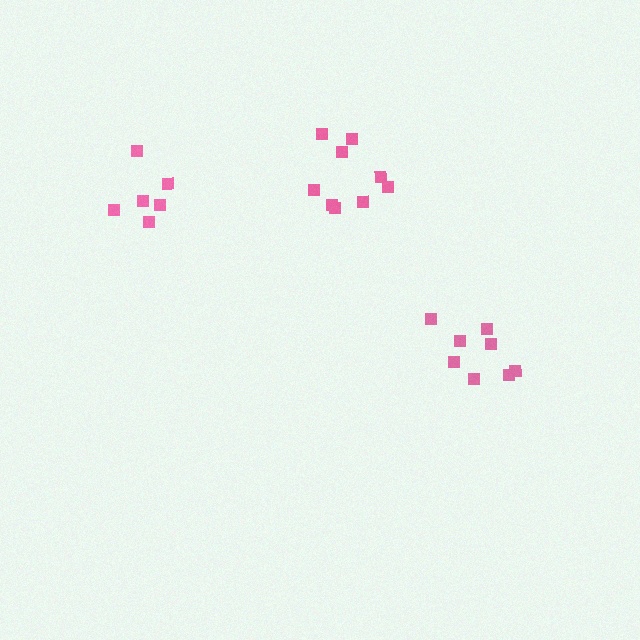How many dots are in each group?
Group 1: 8 dots, Group 2: 9 dots, Group 3: 6 dots (23 total).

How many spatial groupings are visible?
There are 3 spatial groupings.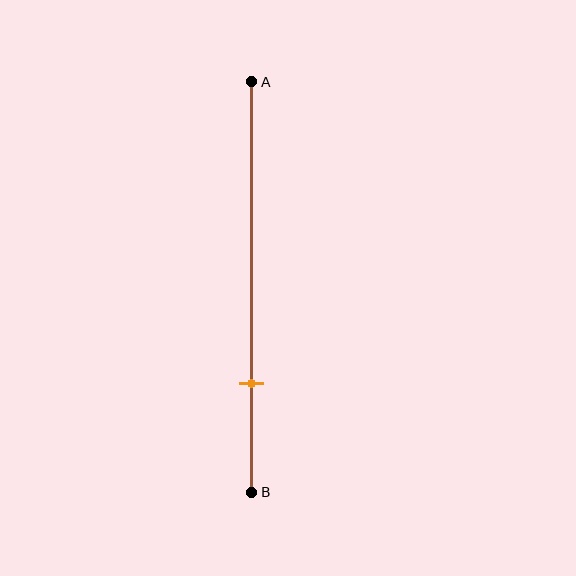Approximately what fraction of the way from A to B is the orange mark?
The orange mark is approximately 75% of the way from A to B.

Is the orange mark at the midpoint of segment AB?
No, the mark is at about 75% from A, not at the 50% midpoint.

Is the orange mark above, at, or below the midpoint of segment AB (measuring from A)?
The orange mark is below the midpoint of segment AB.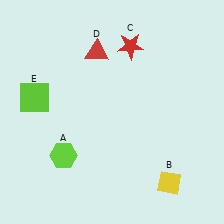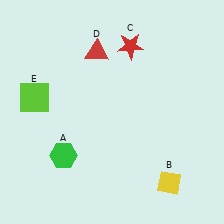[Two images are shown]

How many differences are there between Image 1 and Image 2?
There is 1 difference between the two images.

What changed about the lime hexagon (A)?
In Image 1, A is lime. In Image 2, it changed to green.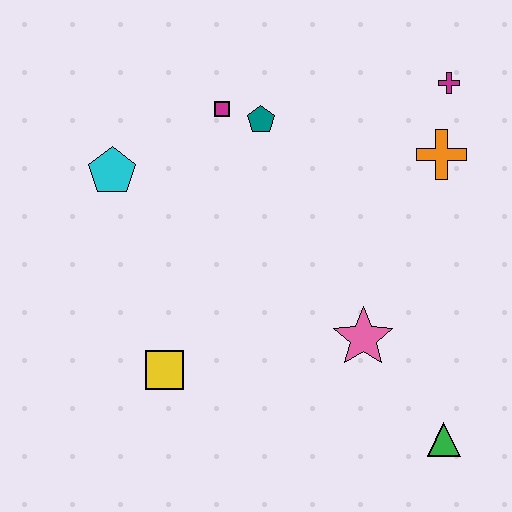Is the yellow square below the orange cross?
Yes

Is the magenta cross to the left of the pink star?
No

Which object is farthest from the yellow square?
The magenta cross is farthest from the yellow square.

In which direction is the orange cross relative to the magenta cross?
The orange cross is below the magenta cross.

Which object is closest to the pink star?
The green triangle is closest to the pink star.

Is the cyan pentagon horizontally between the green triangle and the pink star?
No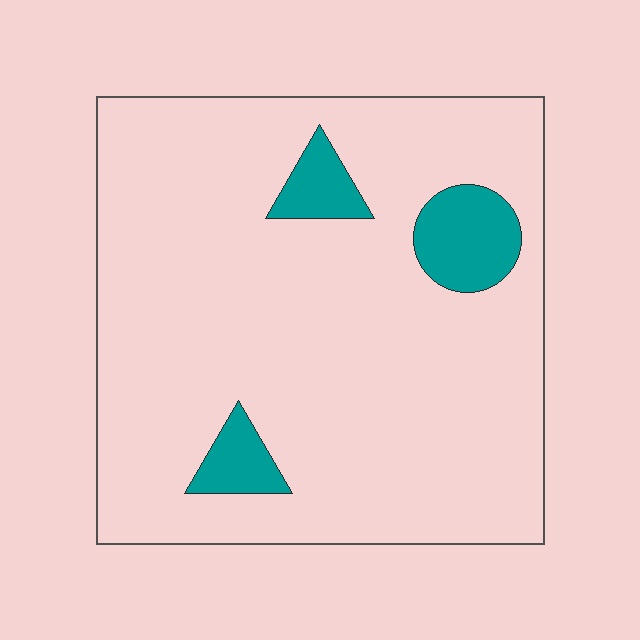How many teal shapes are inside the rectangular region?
3.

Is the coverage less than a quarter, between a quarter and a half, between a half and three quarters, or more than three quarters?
Less than a quarter.